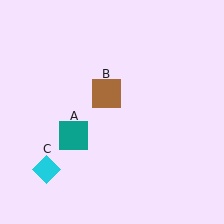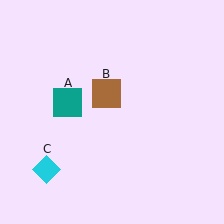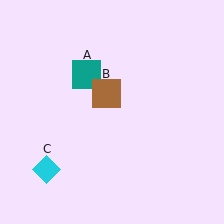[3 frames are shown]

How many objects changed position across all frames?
1 object changed position: teal square (object A).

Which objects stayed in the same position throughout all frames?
Brown square (object B) and cyan diamond (object C) remained stationary.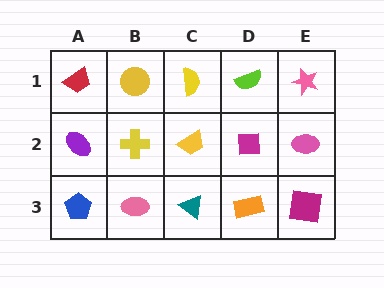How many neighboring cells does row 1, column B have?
3.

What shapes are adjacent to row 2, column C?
A yellow semicircle (row 1, column C), a teal triangle (row 3, column C), a yellow cross (row 2, column B), a magenta square (row 2, column D).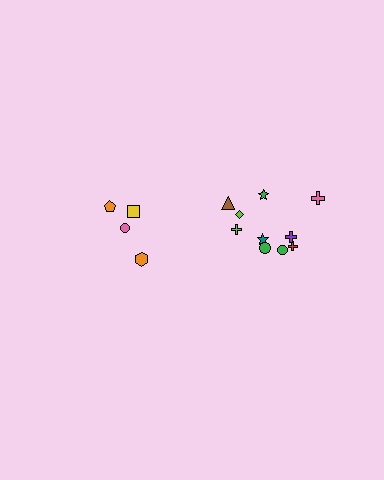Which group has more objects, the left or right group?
The right group.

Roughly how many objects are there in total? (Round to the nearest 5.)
Roughly 15 objects in total.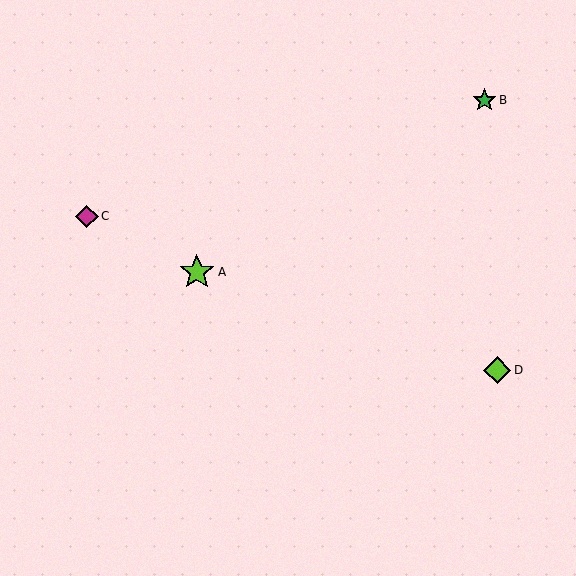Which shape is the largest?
The lime star (labeled A) is the largest.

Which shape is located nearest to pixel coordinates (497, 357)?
The lime diamond (labeled D) at (497, 370) is nearest to that location.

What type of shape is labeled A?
Shape A is a lime star.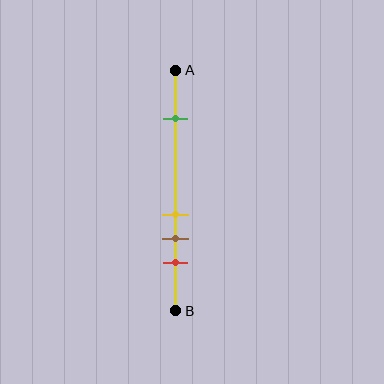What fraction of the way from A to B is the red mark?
The red mark is approximately 80% (0.8) of the way from A to B.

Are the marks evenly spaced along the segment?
No, the marks are not evenly spaced.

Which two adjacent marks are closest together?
The yellow and brown marks are the closest adjacent pair.